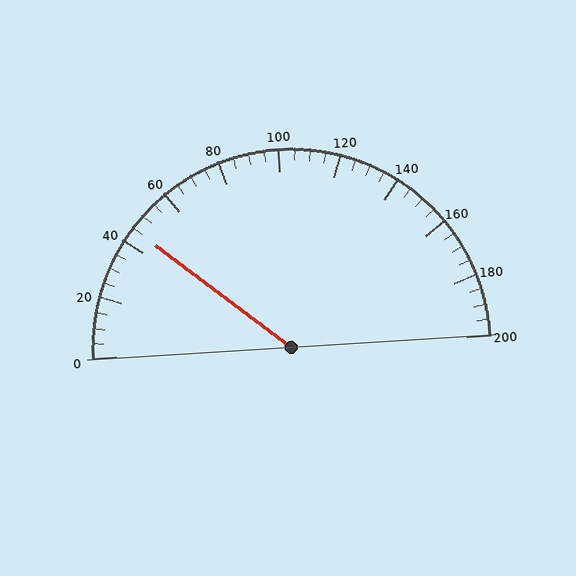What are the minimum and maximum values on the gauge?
The gauge ranges from 0 to 200.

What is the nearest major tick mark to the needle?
The nearest major tick mark is 40.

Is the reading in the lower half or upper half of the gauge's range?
The reading is in the lower half of the range (0 to 200).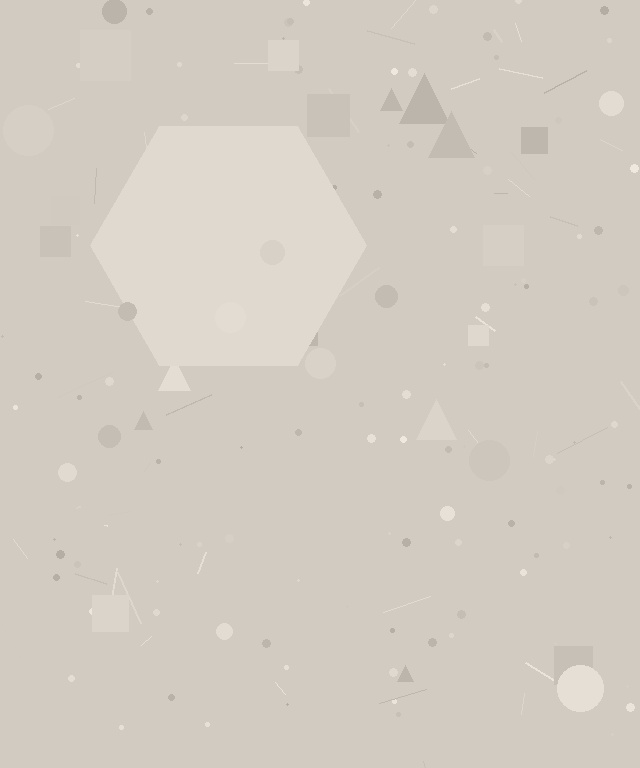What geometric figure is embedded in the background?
A hexagon is embedded in the background.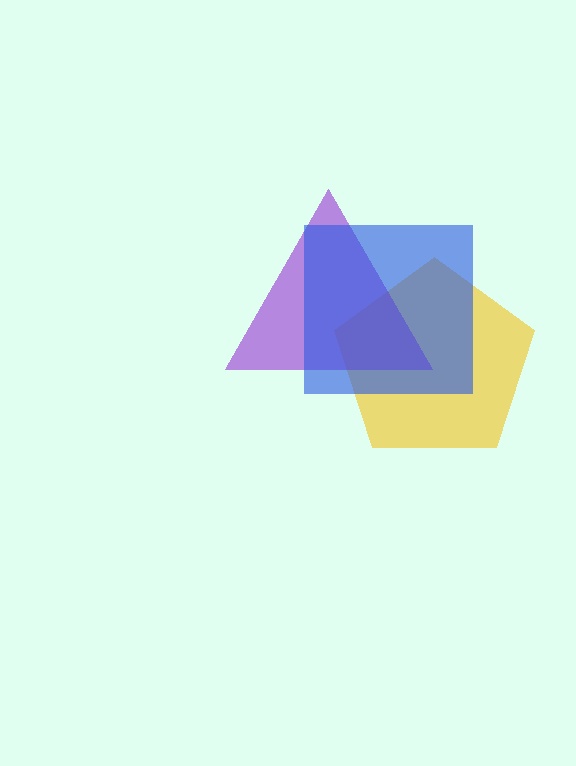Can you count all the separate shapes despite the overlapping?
Yes, there are 3 separate shapes.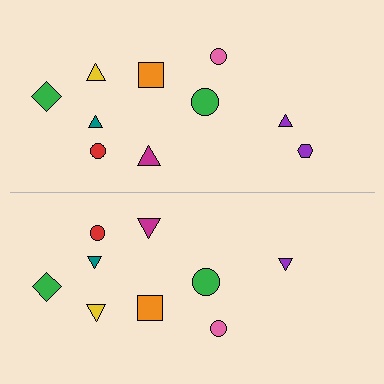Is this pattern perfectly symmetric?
No, the pattern is not perfectly symmetric. A purple hexagon is missing from the bottom side.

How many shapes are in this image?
There are 19 shapes in this image.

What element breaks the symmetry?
A purple hexagon is missing from the bottom side.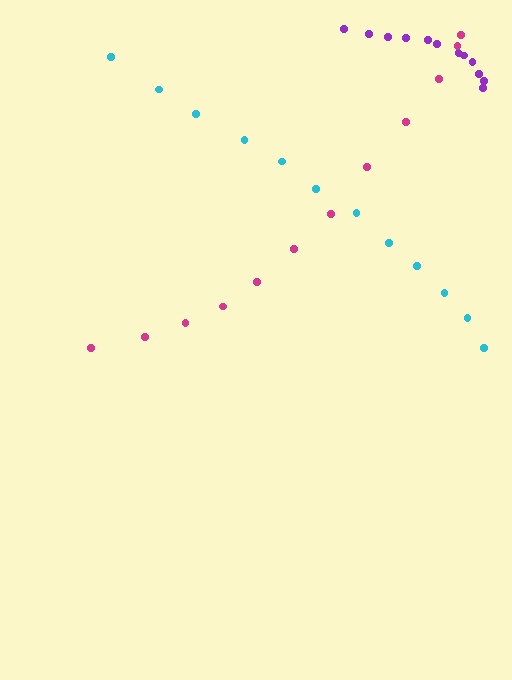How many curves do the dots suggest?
There are 3 distinct paths.